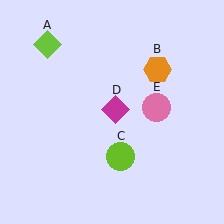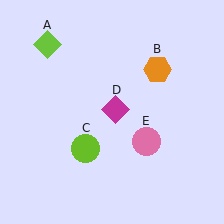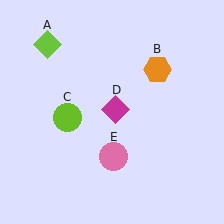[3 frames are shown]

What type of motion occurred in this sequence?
The lime circle (object C), pink circle (object E) rotated clockwise around the center of the scene.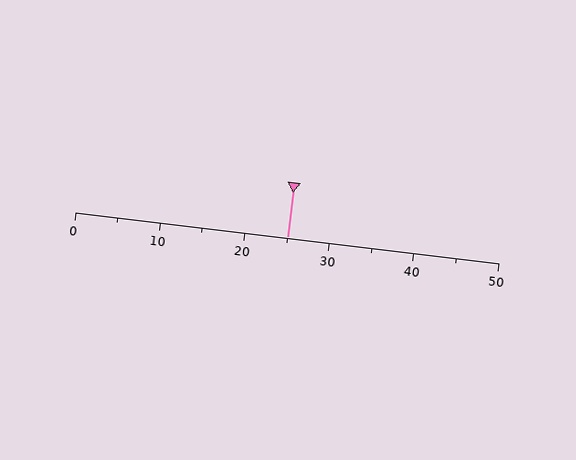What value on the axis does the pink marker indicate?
The marker indicates approximately 25.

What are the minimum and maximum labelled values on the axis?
The axis runs from 0 to 50.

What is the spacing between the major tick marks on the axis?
The major ticks are spaced 10 apart.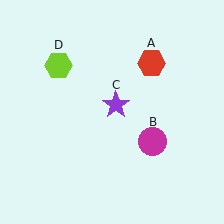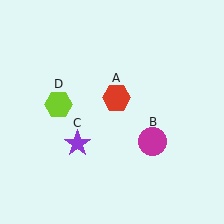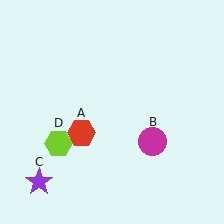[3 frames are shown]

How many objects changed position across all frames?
3 objects changed position: red hexagon (object A), purple star (object C), lime hexagon (object D).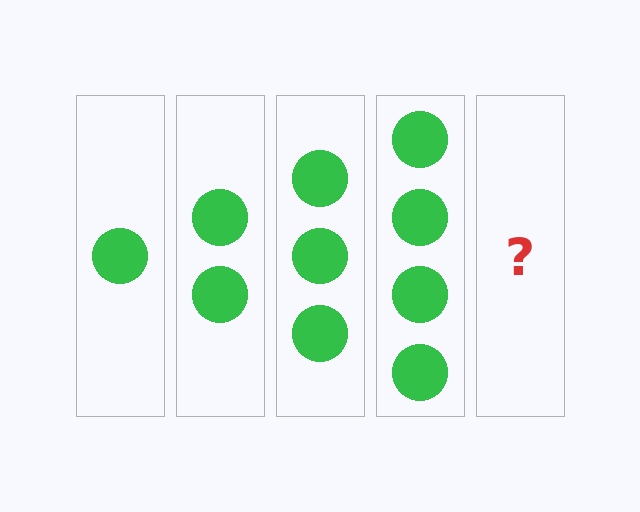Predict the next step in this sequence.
The next step is 5 circles.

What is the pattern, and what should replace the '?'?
The pattern is that each step adds one more circle. The '?' should be 5 circles.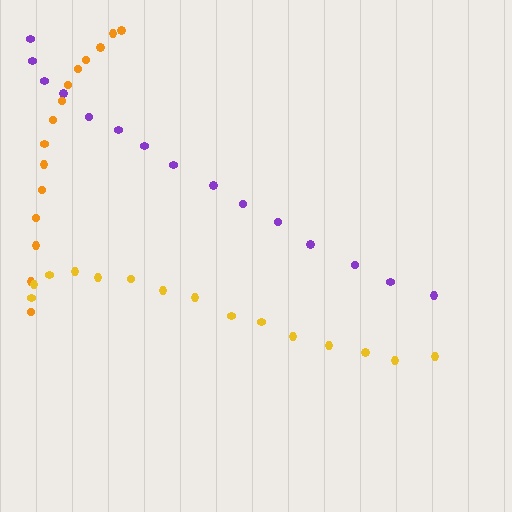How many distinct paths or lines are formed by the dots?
There are 3 distinct paths.